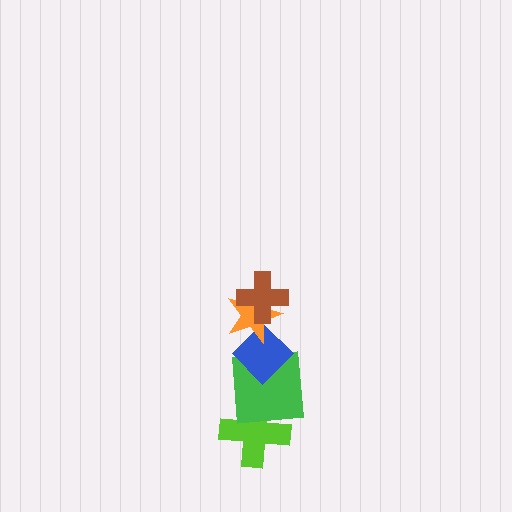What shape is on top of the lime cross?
The green square is on top of the lime cross.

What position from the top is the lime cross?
The lime cross is 5th from the top.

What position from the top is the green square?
The green square is 4th from the top.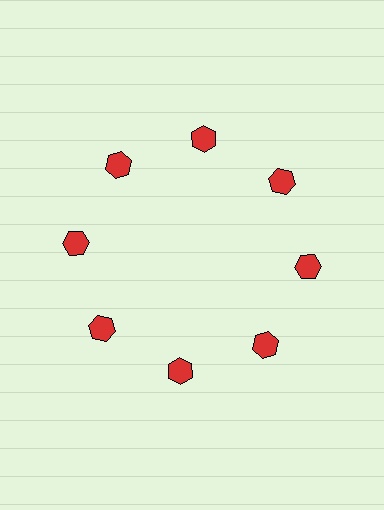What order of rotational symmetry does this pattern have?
This pattern has 8-fold rotational symmetry.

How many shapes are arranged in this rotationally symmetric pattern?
There are 8 shapes, arranged in 8 groups of 1.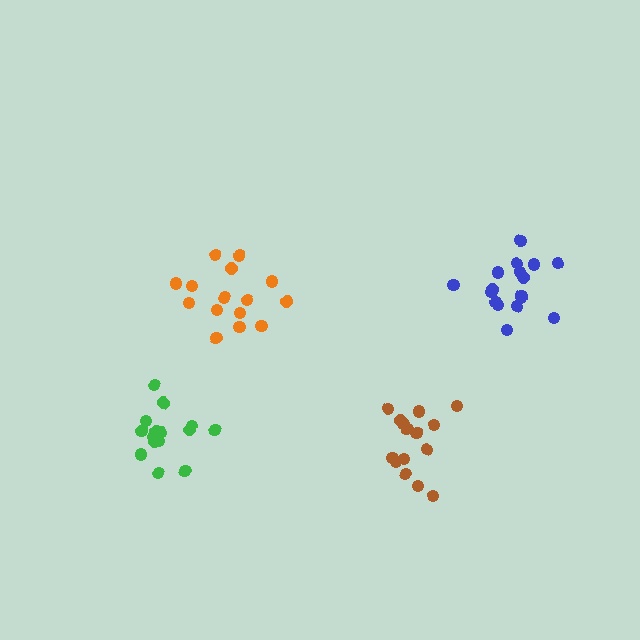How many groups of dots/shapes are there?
There are 4 groups.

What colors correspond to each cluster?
The clusters are colored: brown, orange, green, blue.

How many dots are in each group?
Group 1: 15 dots, Group 2: 15 dots, Group 3: 16 dots, Group 4: 17 dots (63 total).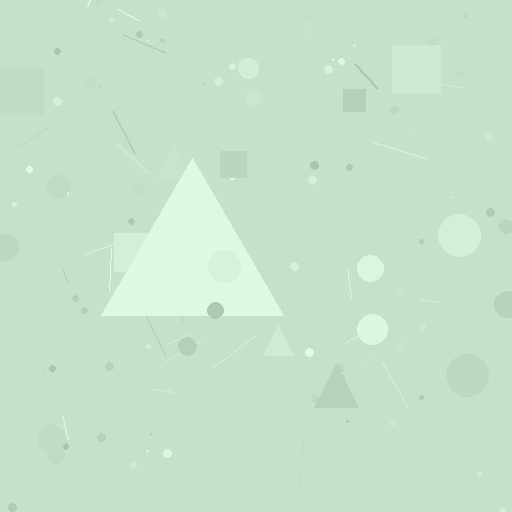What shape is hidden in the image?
A triangle is hidden in the image.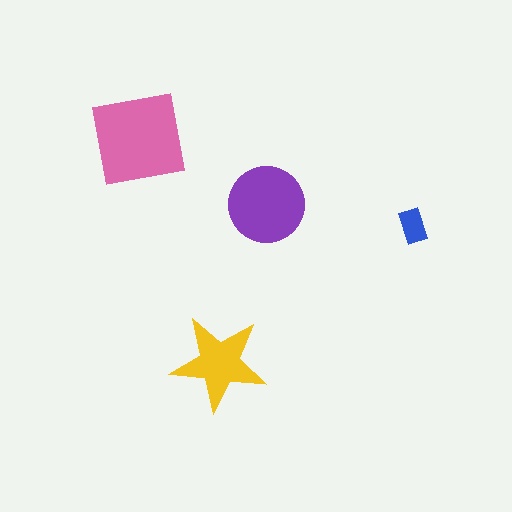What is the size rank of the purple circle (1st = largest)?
2nd.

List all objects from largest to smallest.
The pink square, the purple circle, the yellow star, the blue rectangle.